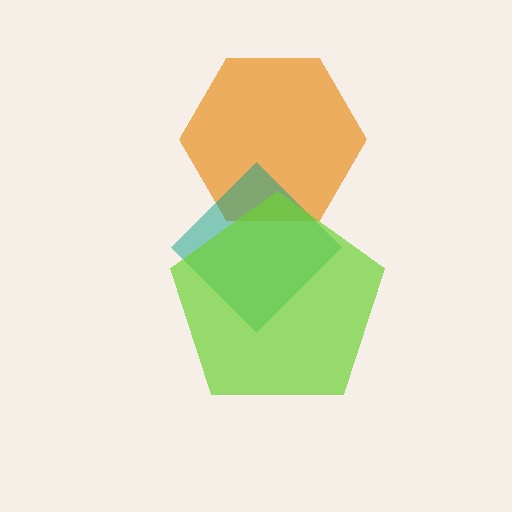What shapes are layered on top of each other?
The layered shapes are: an orange hexagon, a teal diamond, a lime pentagon.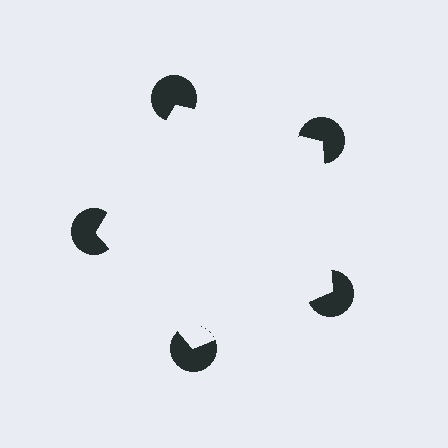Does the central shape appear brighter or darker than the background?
It typically appears slightly brighter than the background, even though no actual brightness change is drawn.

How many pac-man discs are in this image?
There are 5 — one at each vertex of the illusory pentagon.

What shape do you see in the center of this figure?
An illusory pentagon — its edges are inferred from the aligned wedge cuts in the pac-man discs, not physically drawn.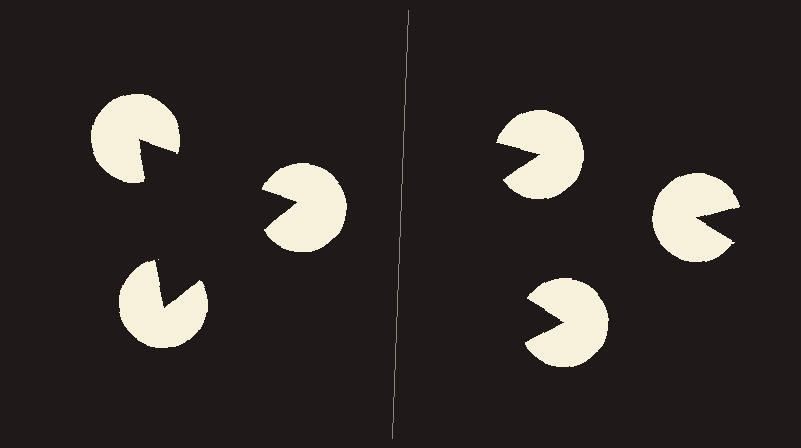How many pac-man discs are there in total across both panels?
6 — 3 on each side.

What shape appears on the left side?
An illusory triangle.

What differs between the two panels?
The pac-man discs are positioned identically on both sides; only the wedge orientations differ. On the left they align to a triangle; on the right they are misaligned.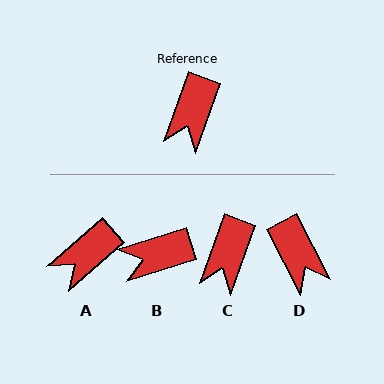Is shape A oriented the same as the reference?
No, it is off by about 29 degrees.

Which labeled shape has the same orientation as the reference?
C.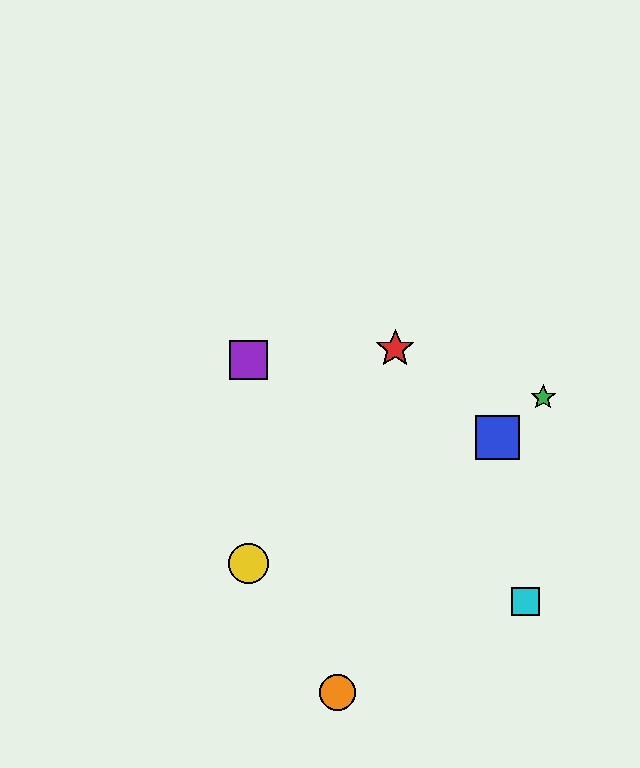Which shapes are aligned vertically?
The yellow circle, the purple square are aligned vertically.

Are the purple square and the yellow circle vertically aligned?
Yes, both are at x≈248.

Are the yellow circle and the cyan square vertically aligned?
No, the yellow circle is at x≈248 and the cyan square is at x≈526.